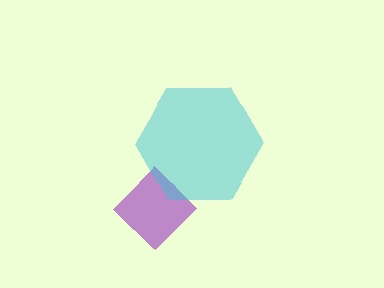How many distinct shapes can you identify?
There are 2 distinct shapes: a purple diamond, a cyan hexagon.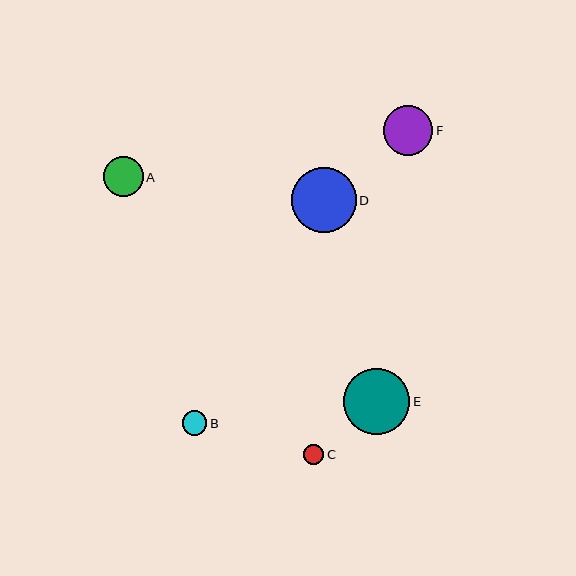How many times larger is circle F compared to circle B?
Circle F is approximately 2.0 times the size of circle B.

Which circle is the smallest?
Circle C is the smallest with a size of approximately 20 pixels.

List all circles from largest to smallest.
From largest to smallest: E, D, F, A, B, C.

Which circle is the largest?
Circle E is the largest with a size of approximately 66 pixels.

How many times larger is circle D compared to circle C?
Circle D is approximately 3.2 times the size of circle C.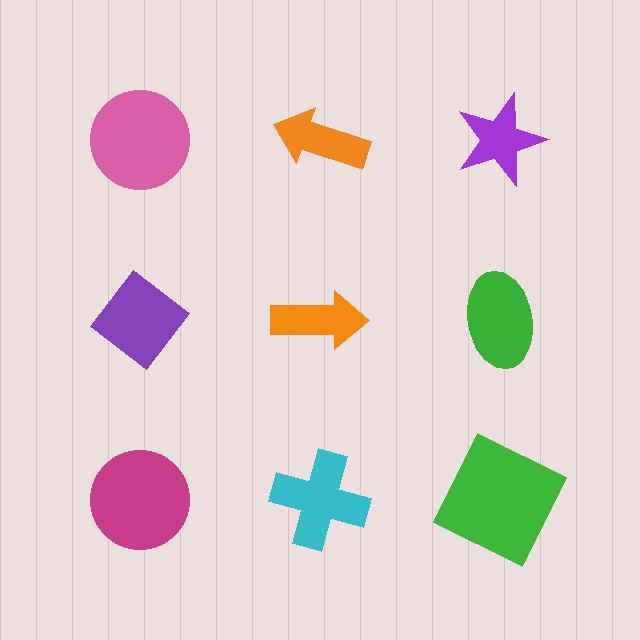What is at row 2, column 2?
An orange arrow.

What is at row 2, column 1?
A purple diamond.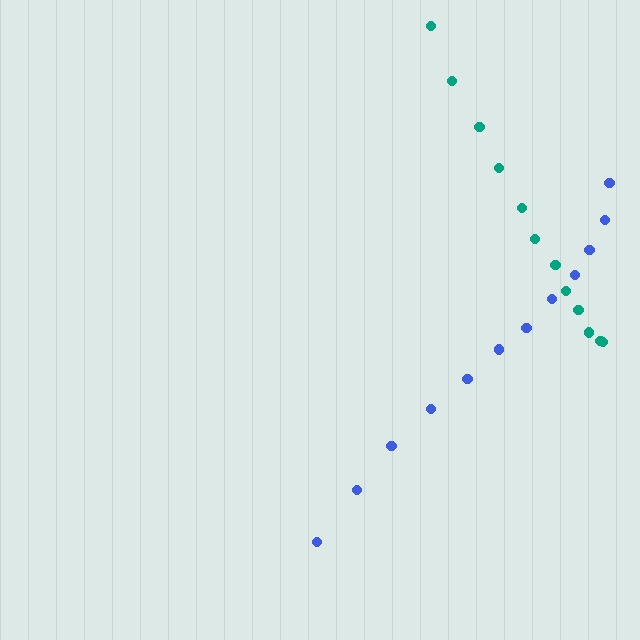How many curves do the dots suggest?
There are 2 distinct paths.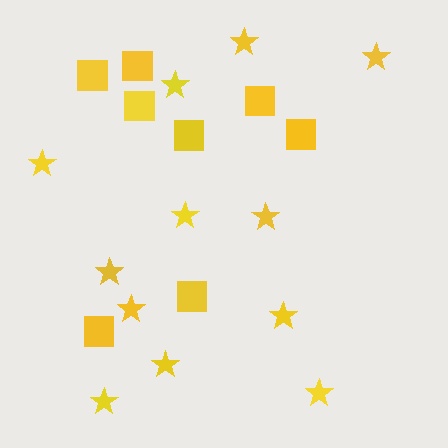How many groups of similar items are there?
There are 2 groups: one group of stars (12) and one group of squares (8).